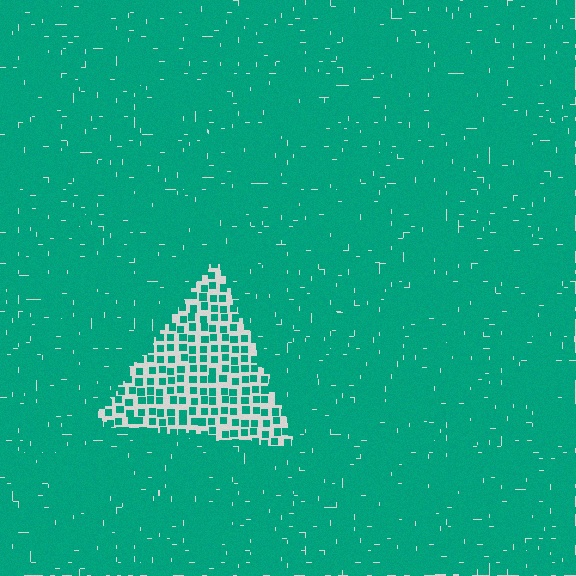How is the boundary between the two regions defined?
The boundary is defined by a change in element density (approximately 2.9x ratio). All elements are the same color, size, and shape.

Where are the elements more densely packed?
The elements are more densely packed outside the triangle boundary.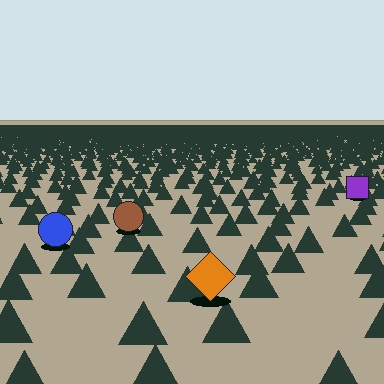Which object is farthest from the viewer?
The purple square is farthest from the viewer. It appears smaller and the ground texture around it is denser.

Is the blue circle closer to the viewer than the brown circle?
Yes. The blue circle is closer — you can tell from the texture gradient: the ground texture is coarser near it.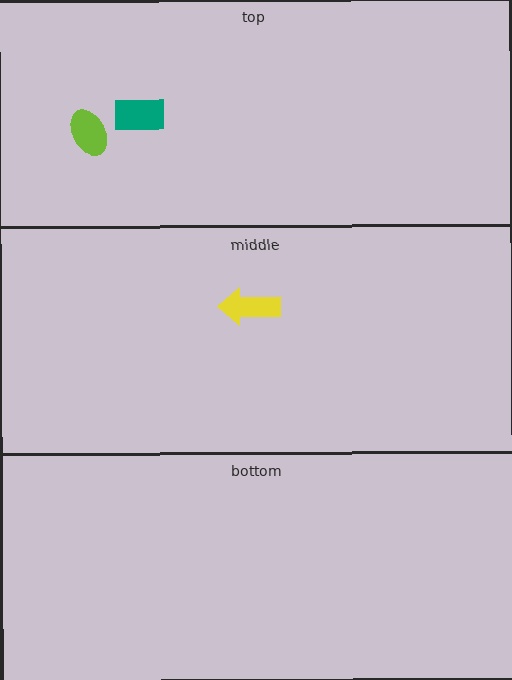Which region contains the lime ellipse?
The top region.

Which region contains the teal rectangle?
The top region.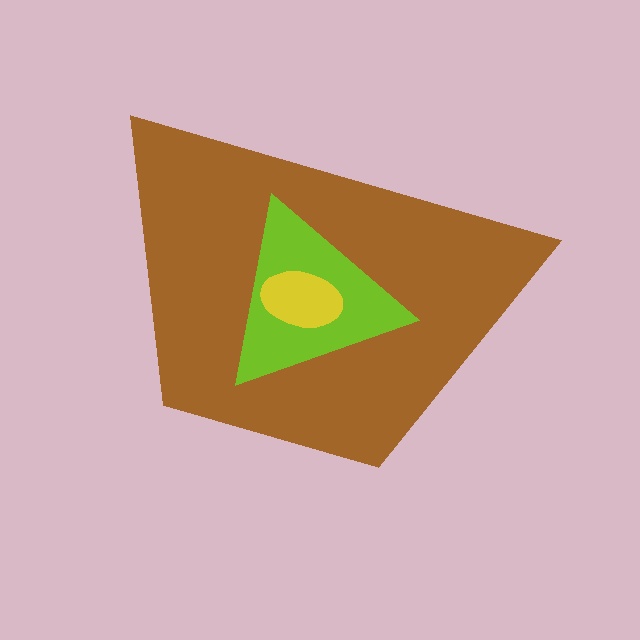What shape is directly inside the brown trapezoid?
The lime triangle.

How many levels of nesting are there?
3.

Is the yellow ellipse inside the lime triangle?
Yes.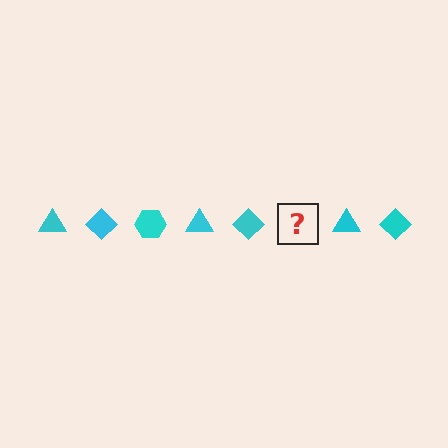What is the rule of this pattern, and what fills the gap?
The rule is that the pattern cycles through triangle, diamond, hexagon shapes in cyan. The gap should be filled with a cyan hexagon.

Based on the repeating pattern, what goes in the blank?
The blank should be a cyan hexagon.